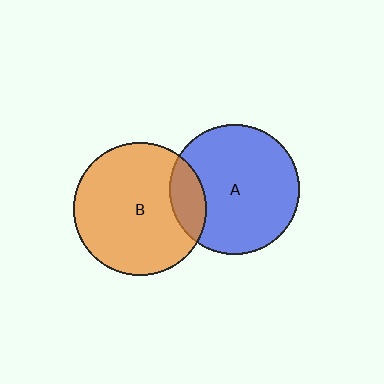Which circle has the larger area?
Circle B (orange).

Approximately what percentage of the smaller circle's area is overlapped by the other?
Approximately 15%.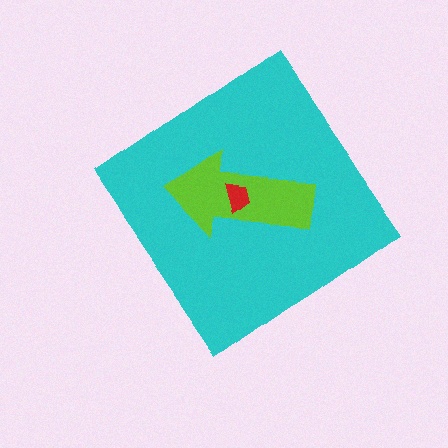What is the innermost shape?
The red trapezoid.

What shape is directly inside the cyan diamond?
The lime arrow.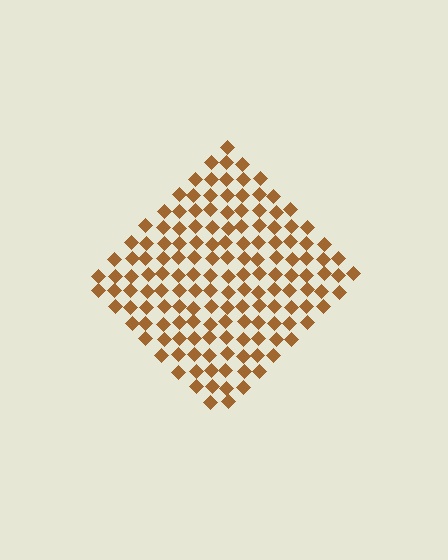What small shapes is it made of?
It is made of small diamonds.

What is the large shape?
The large shape is a diamond.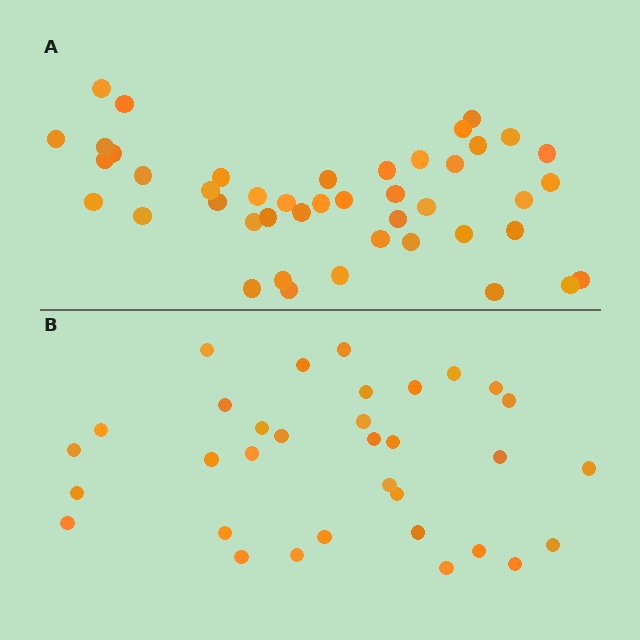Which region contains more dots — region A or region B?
Region A (the top region) has more dots.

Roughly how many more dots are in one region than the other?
Region A has roughly 12 or so more dots than region B.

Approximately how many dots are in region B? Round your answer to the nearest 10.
About 30 dots. (The exact count is 33, which rounds to 30.)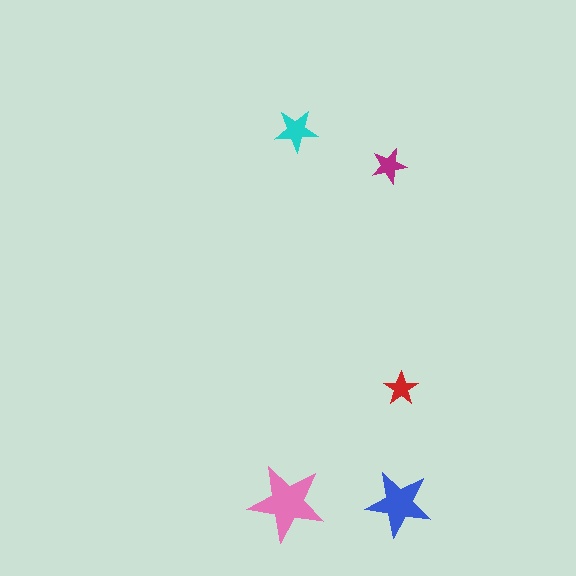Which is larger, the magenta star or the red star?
The magenta one.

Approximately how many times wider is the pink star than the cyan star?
About 2 times wider.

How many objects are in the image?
There are 5 objects in the image.